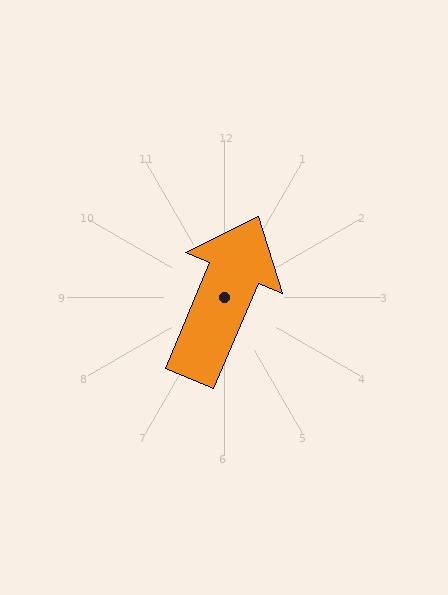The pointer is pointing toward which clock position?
Roughly 1 o'clock.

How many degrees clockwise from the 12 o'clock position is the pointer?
Approximately 23 degrees.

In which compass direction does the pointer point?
Northeast.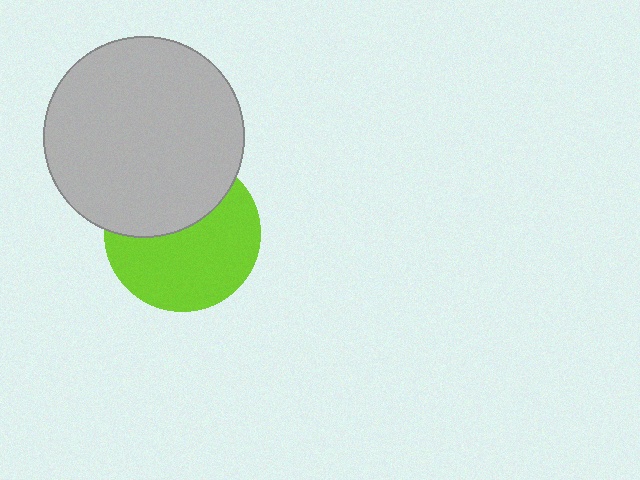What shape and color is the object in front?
The object in front is a light gray circle.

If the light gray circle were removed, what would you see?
You would see the complete lime circle.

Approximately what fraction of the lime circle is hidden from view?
Roughly 39% of the lime circle is hidden behind the light gray circle.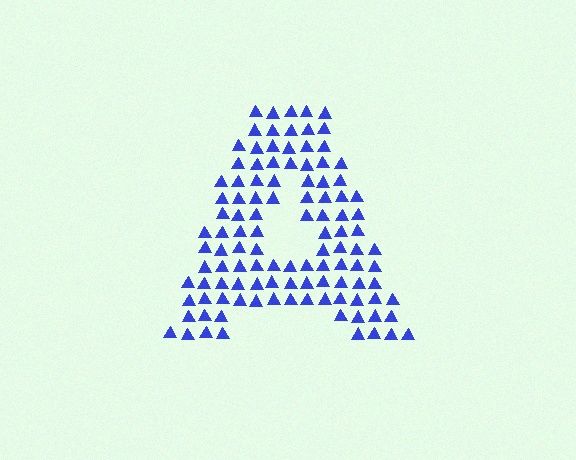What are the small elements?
The small elements are triangles.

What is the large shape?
The large shape is the letter A.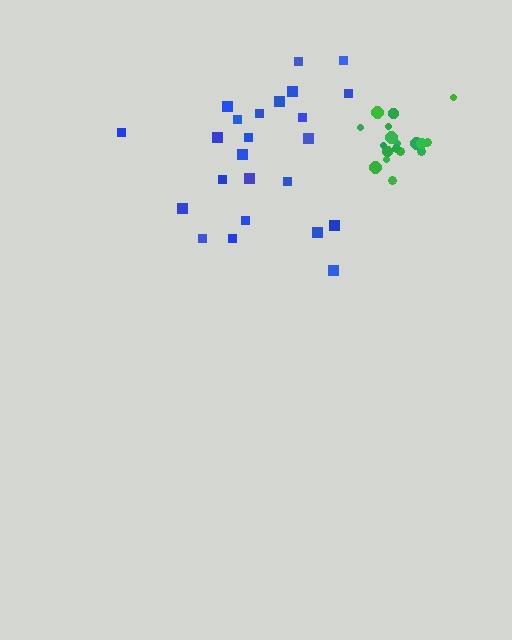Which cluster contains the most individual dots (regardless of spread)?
Blue (24).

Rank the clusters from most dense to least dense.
green, blue.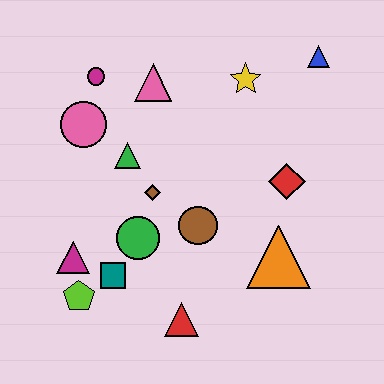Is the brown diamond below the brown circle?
No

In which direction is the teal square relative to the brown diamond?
The teal square is below the brown diamond.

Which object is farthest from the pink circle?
The blue triangle is farthest from the pink circle.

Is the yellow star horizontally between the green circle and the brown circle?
No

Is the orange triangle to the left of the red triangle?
No